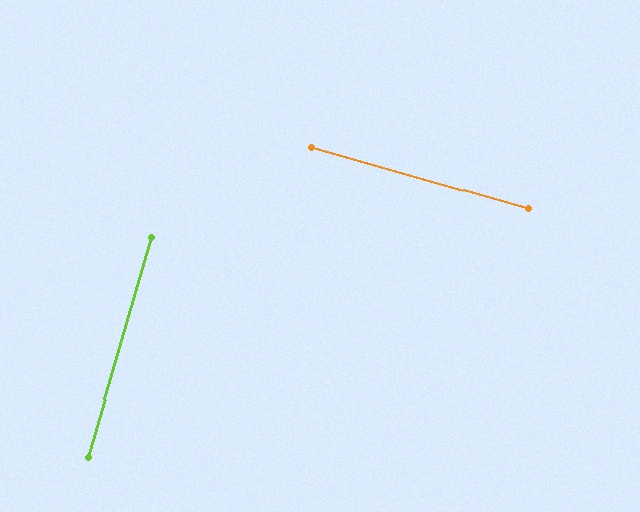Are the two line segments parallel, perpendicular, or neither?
Perpendicular — they meet at approximately 90°.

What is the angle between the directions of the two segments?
Approximately 90 degrees.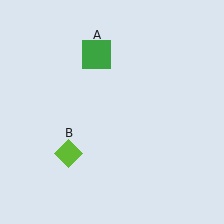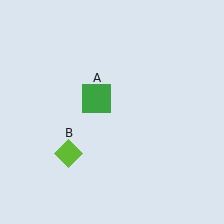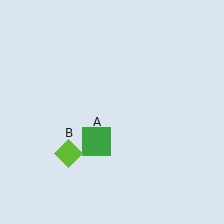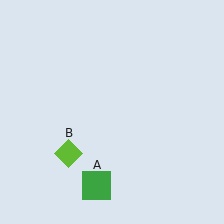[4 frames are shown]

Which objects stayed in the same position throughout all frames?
Lime diamond (object B) remained stationary.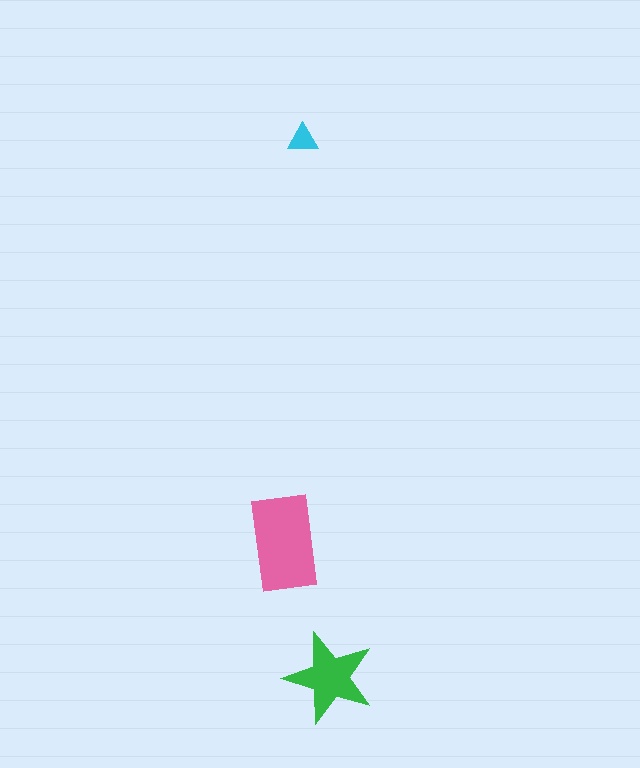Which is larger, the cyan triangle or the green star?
The green star.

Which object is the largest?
The pink rectangle.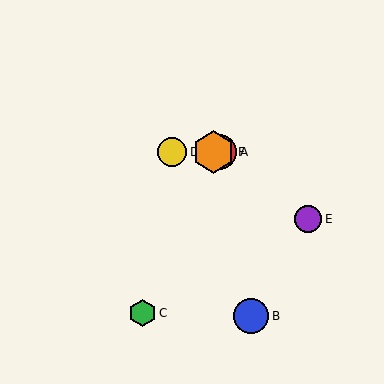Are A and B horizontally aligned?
No, A is at y≈152 and B is at y≈316.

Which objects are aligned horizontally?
Objects A, D, F are aligned horizontally.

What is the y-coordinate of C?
Object C is at y≈313.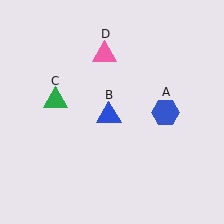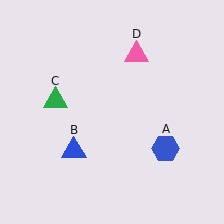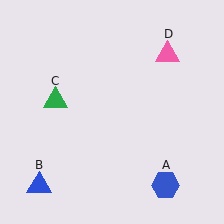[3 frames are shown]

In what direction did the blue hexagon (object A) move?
The blue hexagon (object A) moved down.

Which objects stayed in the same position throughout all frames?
Green triangle (object C) remained stationary.